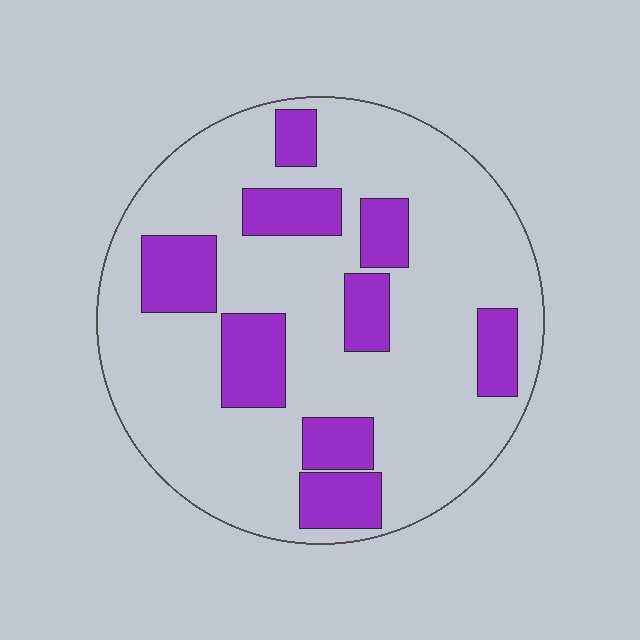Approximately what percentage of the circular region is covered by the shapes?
Approximately 25%.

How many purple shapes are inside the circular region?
9.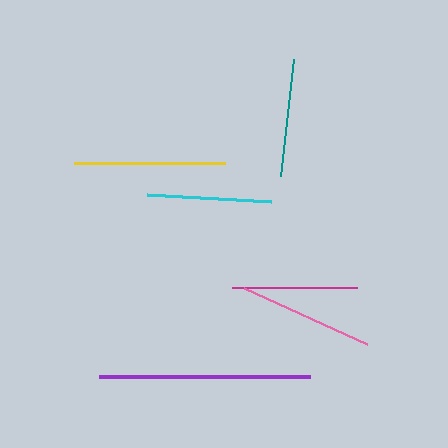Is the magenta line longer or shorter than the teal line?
The magenta line is longer than the teal line.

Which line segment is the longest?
The purple line is the longest at approximately 211 pixels.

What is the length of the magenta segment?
The magenta segment is approximately 125 pixels long.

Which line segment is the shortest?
The teal line is the shortest at approximately 118 pixels.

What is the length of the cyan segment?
The cyan segment is approximately 125 pixels long.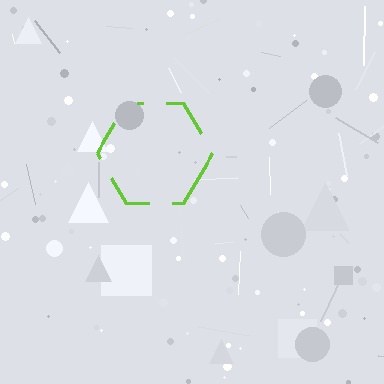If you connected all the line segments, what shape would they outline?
They would outline a hexagon.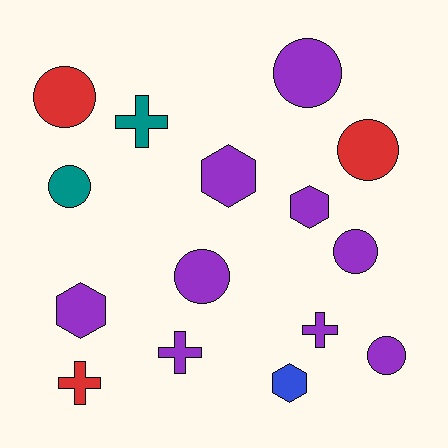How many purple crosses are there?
There are 2 purple crosses.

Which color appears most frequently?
Purple, with 9 objects.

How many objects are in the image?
There are 15 objects.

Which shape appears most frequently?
Circle, with 7 objects.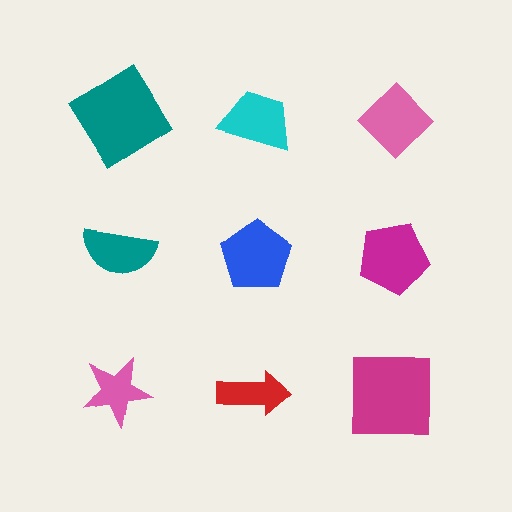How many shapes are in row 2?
3 shapes.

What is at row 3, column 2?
A red arrow.